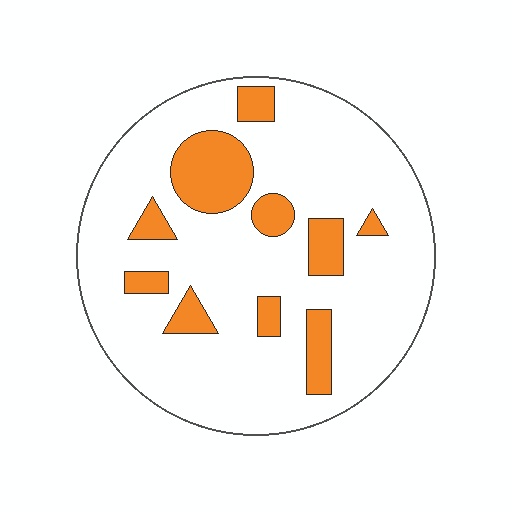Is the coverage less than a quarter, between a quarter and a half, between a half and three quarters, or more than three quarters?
Less than a quarter.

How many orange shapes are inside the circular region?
10.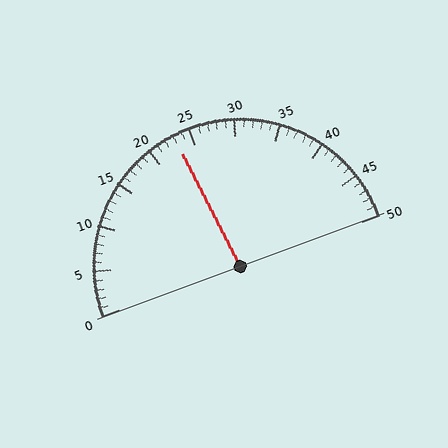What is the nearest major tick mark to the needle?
The nearest major tick mark is 25.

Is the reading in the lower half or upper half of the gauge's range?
The reading is in the lower half of the range (0 to 50).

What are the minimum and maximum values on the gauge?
The gauge ranges from 0 to 50.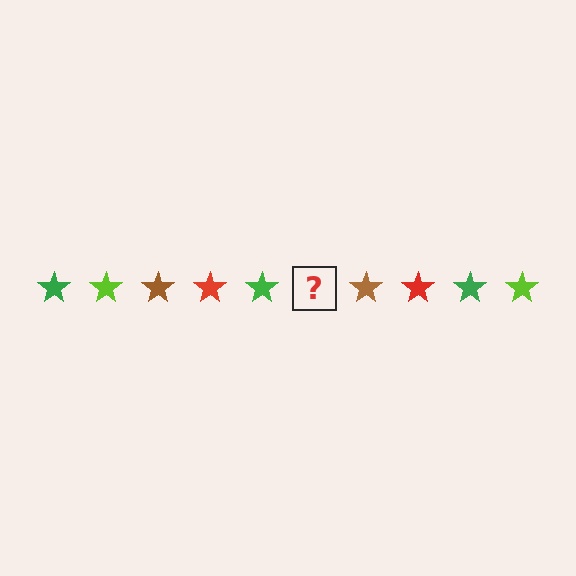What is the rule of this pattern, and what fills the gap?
The rule is that the pattern cycles through green, lime, brown, red stars. The gap should be filled with a lime star.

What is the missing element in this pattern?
The missing element is a lime star.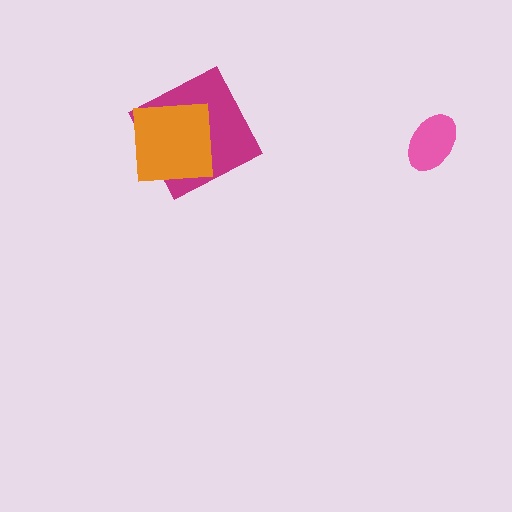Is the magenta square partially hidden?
Yes, it is partially covered by another shape.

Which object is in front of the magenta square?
The orange square is in front of the magenta square.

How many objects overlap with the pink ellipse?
0 objects overlap with the pink ellipse.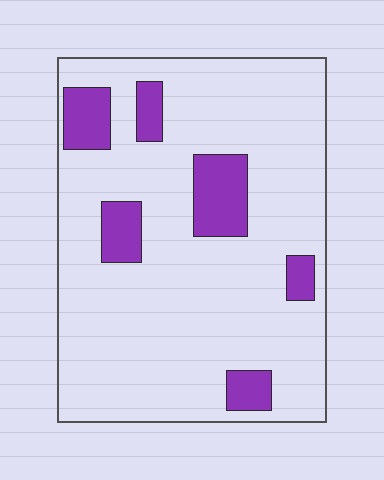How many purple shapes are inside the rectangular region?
6.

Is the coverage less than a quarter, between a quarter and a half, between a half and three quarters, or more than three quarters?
Less than a quarter.